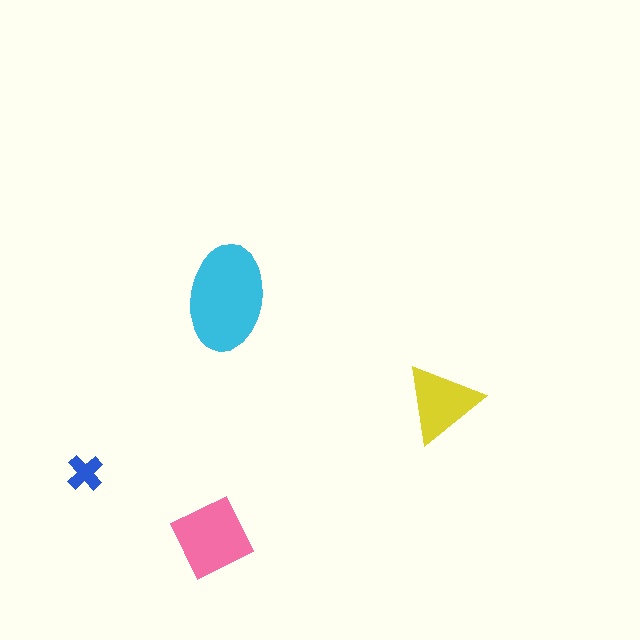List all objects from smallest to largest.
The blue cross, the yellow triangle, the pink diamond, the cyan ellipse.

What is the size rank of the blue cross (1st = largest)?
4th.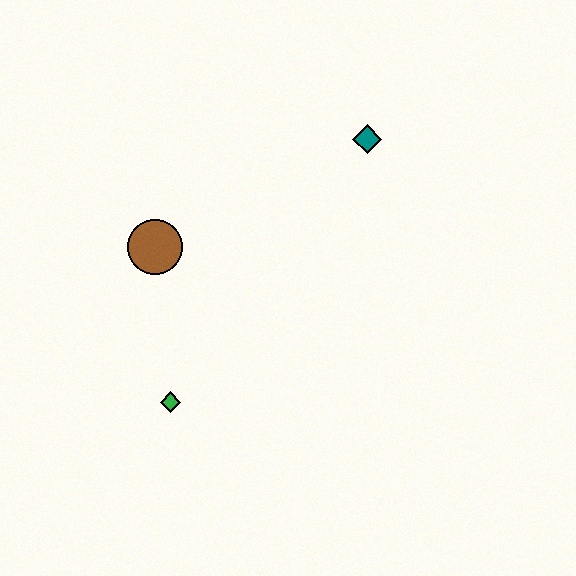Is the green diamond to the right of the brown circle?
Yes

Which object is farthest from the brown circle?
The teal diamond is farthest from the brown circle.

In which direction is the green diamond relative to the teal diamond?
The green diamond is below the teal diamond.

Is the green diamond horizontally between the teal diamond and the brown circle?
Yes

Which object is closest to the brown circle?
The green diamond is closest to the brown circle.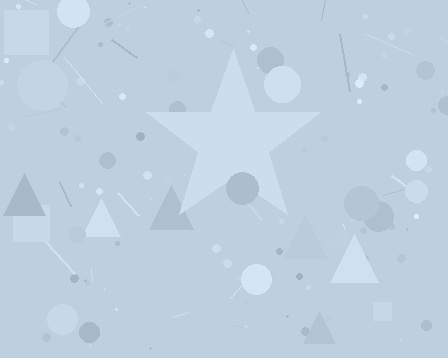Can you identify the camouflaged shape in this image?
The camouflaged shape is a star.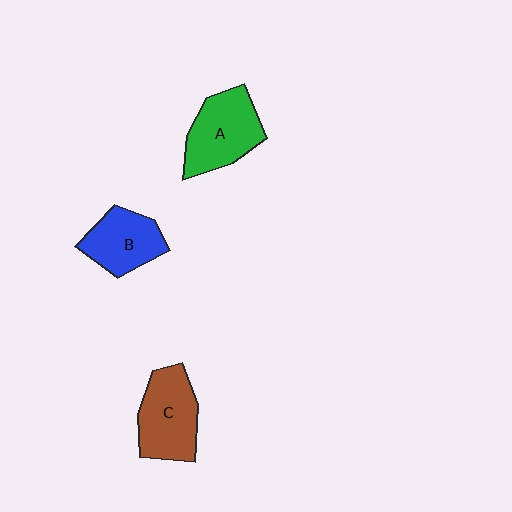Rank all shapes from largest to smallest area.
From largest to smallest: C (brown), A (green), B (blue).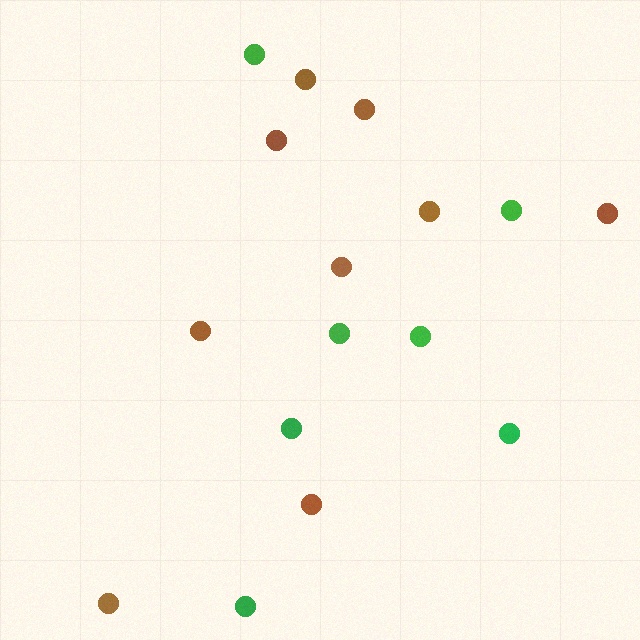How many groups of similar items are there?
There are 2 groups: one group of brown circles (9) and one group of green circles (7).